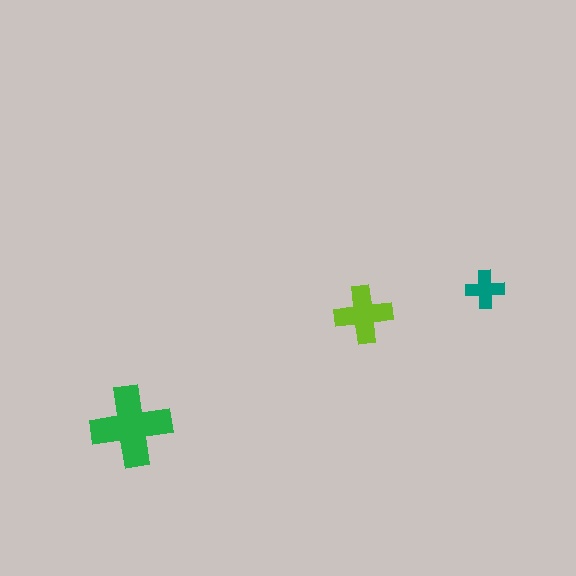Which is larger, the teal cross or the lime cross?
The lime one.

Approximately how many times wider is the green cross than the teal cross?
About 2 times wider.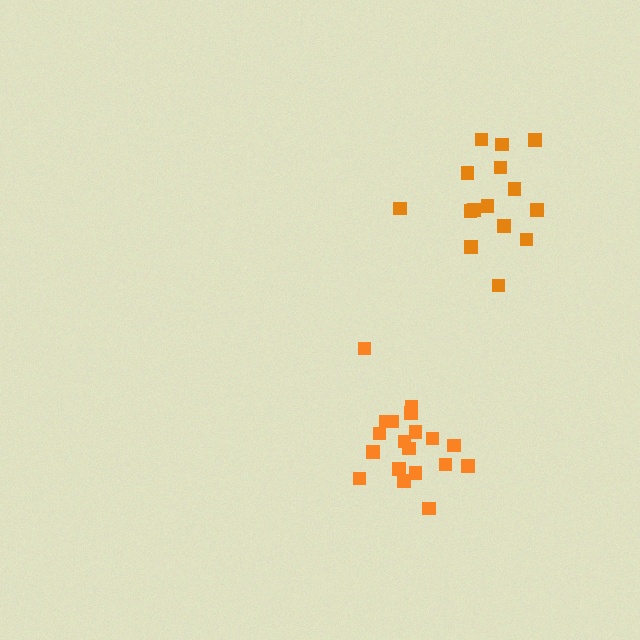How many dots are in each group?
Group 1: 19 dots, Group 2: 15 dots (34 total).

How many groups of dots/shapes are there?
There are 2 groups.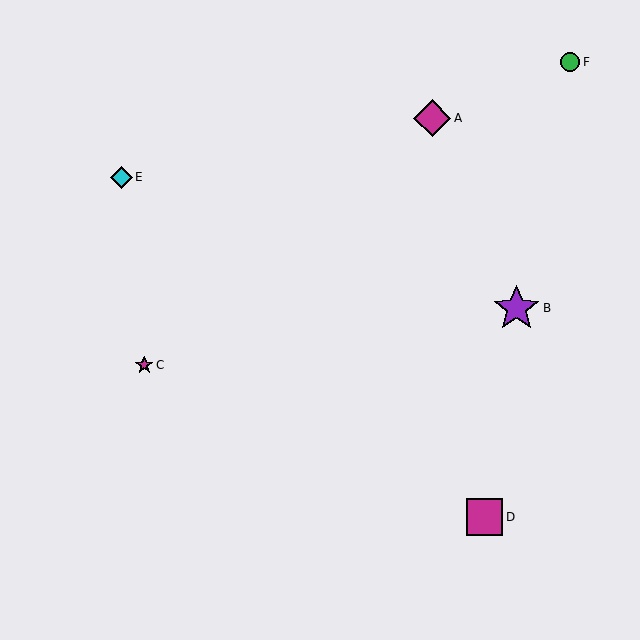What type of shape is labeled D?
Shape D is a magenta square.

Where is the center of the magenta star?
The center of the magenta star is at (144, 365).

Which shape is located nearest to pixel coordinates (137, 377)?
The magenta star (labeled C) at (144, 365) is nearest to that location.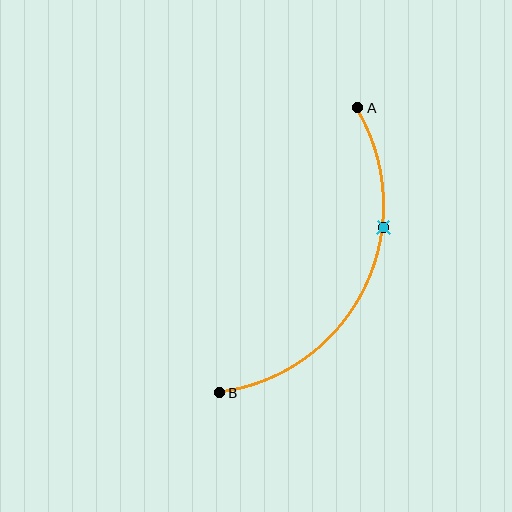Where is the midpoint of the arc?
The arc midpoint is the point on the curve farthest from the straight line joining A and B. It sits to the right of that line.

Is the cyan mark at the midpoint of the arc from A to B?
No. The cyan mark lies on the arc but is closer to endpoint A. The arc midpoint would be at the point on the curve equidistant along the arc from both A and B.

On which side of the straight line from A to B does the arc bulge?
The arc bulges to the right of the straight line connecting A and B.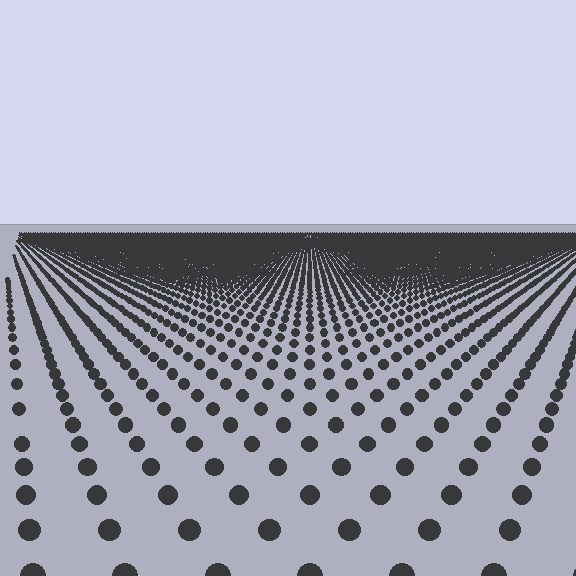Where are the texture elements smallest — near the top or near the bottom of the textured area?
Near the top.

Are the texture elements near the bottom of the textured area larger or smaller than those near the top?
Larger. Near the bottom, elements are closer to the viewer and appear at a bigger on-screen size.